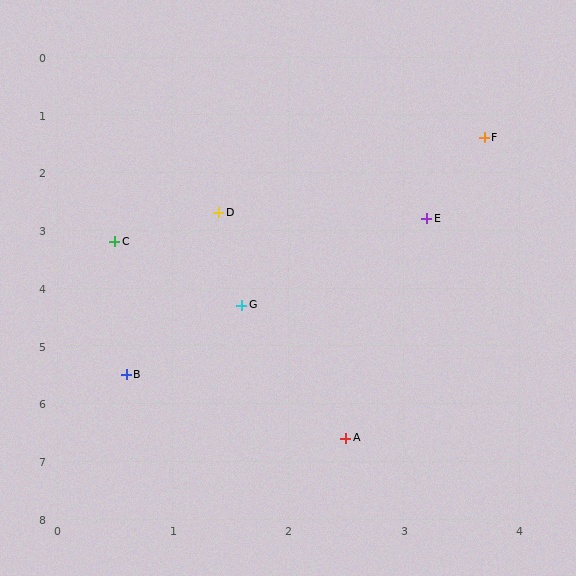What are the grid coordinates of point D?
Point D is at approximately (1.4, 2.7).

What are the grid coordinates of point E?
Point E is at approximately (3.2, 2.8).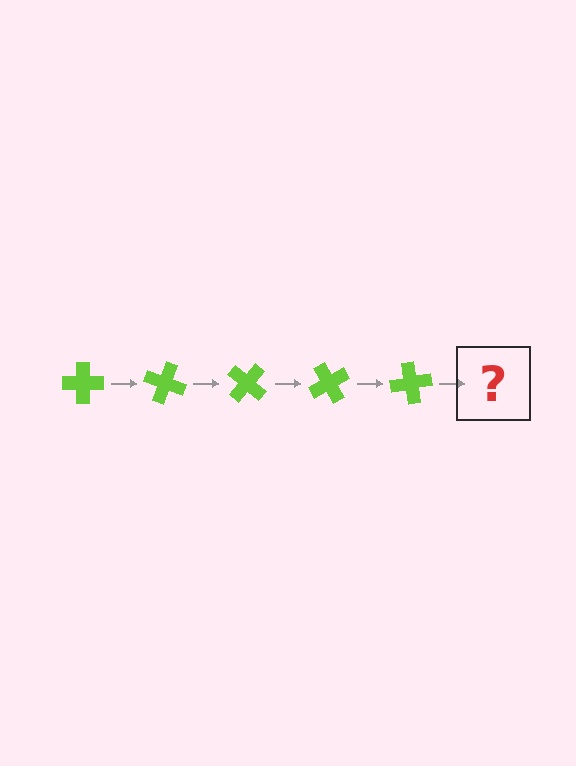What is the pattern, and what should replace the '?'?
The pattern is that the cross rotates 20 degrees each step. The '?' should be a lime cross rotated 100 degrees.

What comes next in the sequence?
The next element should be a lime cross rotated 100 degrees.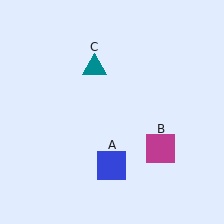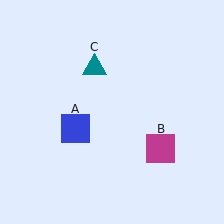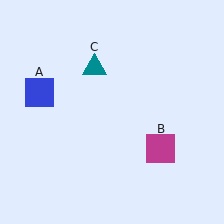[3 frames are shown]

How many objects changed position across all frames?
1 object changed position: blue square (object A).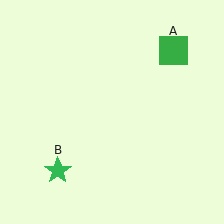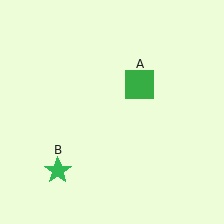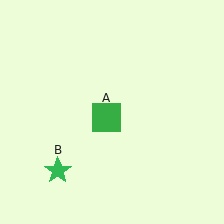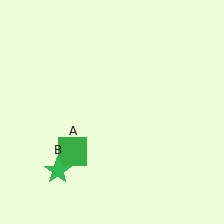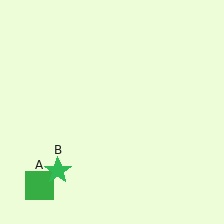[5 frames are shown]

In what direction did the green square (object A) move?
The green square (object A) moved down and to the left.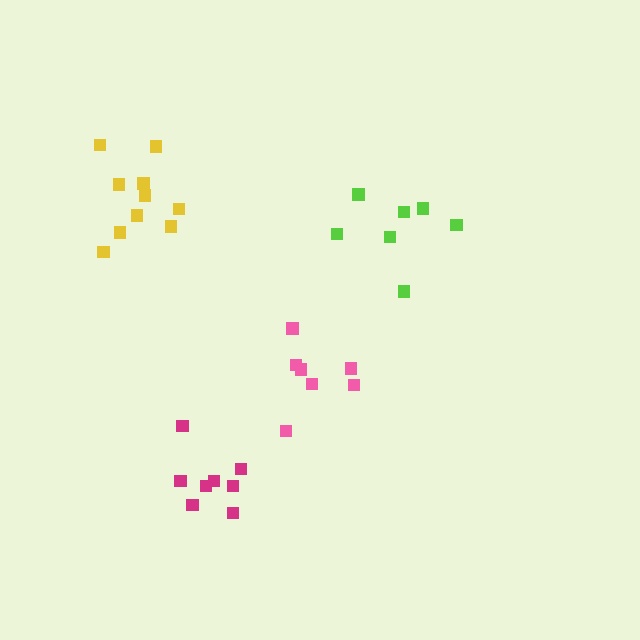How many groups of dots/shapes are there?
There are 4 groups.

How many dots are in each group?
Group 1: 10 dots, Group 2: 7 dots, Group 3: 8 dots, Group 4: 7 dots (32 total).